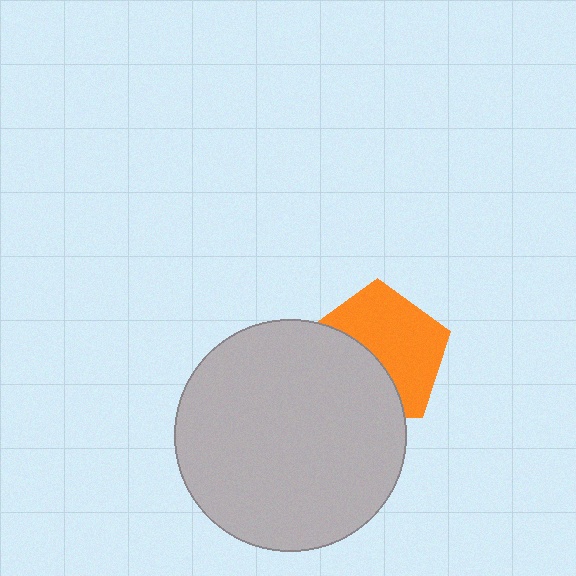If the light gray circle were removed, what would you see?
You would see the complete orange pentagon.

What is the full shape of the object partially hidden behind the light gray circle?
The partially hidden object is an orange pentagon.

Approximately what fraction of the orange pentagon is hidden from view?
Roughly 42% of the orange pentagon is hidden behind the light gray circle.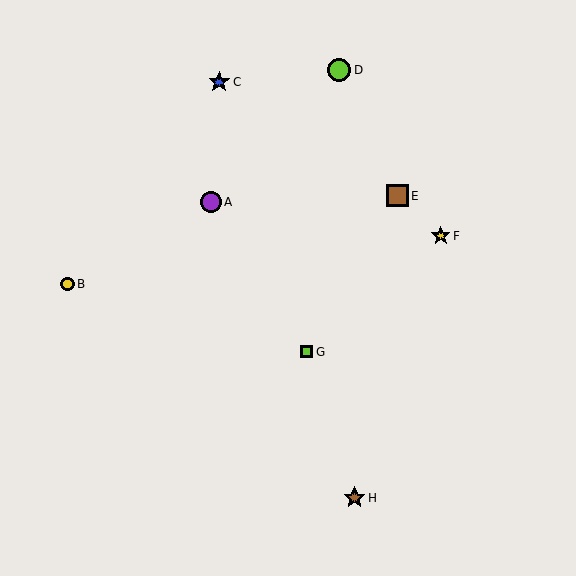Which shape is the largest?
The lime circle (labeled D) is the largest.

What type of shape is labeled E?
Shape E is a brown square.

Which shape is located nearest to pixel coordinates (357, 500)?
The brown star (labeled H) at (354, 498) is nearest to that location.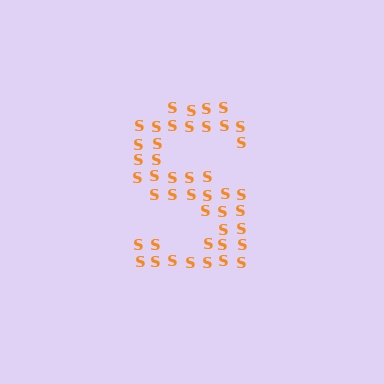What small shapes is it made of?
It is made of small letter S's.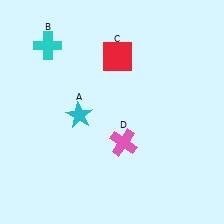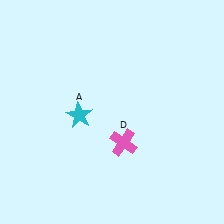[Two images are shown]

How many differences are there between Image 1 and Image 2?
There are 2 differences between the two images.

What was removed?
The red square (C), the cyan cross (B) were removed in Image 2.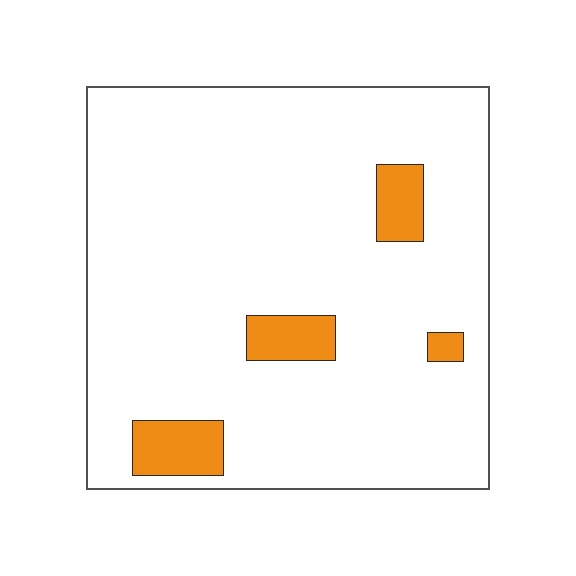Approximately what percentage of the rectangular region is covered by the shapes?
Approximately 10%.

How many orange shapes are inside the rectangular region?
4.